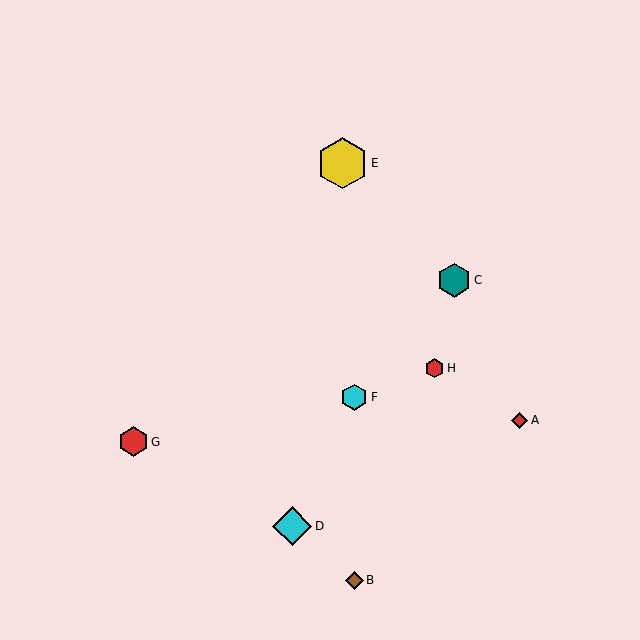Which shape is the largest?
The yellow hexagon (labeled E) is the largest.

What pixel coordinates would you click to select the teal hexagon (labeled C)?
Click at (454, 280) to select the teal hexagon C.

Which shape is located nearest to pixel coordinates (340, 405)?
The cyan hexagon (labeled F) at (354, 397) is nearest to that location.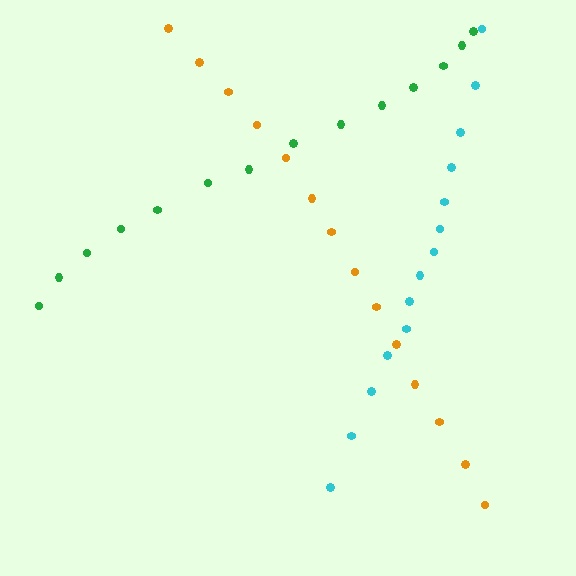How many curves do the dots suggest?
There are 3 distinct paths.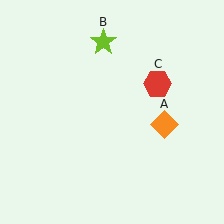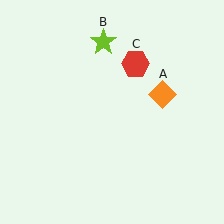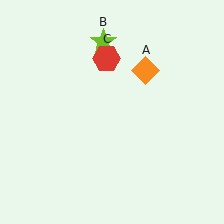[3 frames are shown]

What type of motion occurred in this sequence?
The orange diamond (object A), red hexagon (object C) rotated counterclockwise around the center of the scene.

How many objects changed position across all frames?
2 objects changed position: orange diamond (object A), red hexagon (object C).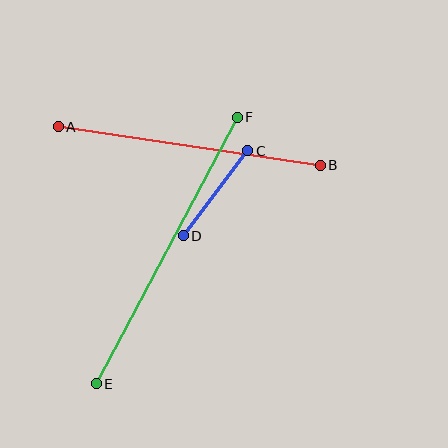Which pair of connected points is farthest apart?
Points E and F are farthest apart.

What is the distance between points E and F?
The distance is approximately 301 pixels.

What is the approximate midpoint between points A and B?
The midpoint is at approximately (189, 146) pixels.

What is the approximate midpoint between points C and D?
The midpoint is at approximately (216, 193) pixels.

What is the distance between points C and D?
The distance is approximately 107 pixels.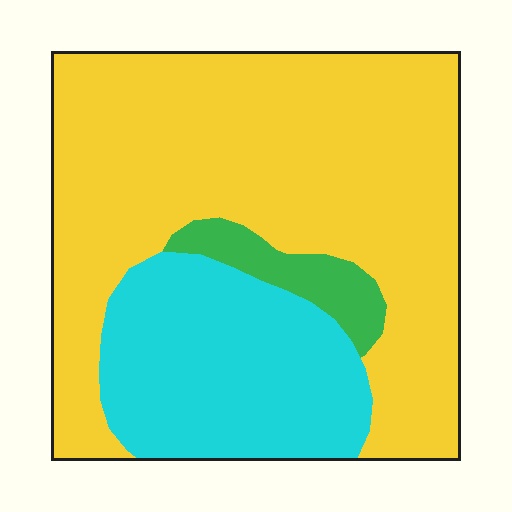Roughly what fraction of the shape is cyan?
Cyan covers 28% of the shape.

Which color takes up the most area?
Yellow, at roughly 65%.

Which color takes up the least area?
Green, at roughly 5%.